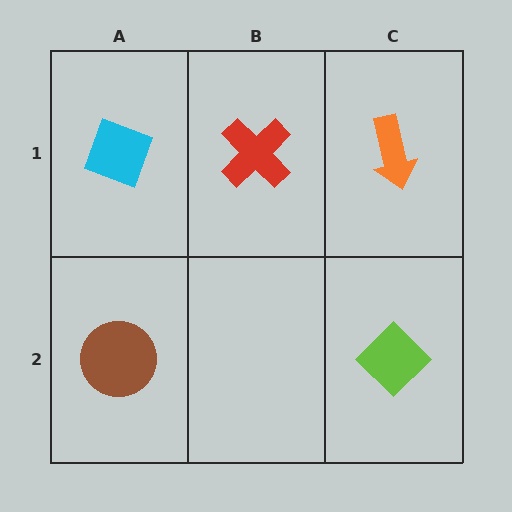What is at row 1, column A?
A cyan diamond.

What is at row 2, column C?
A lime diamond.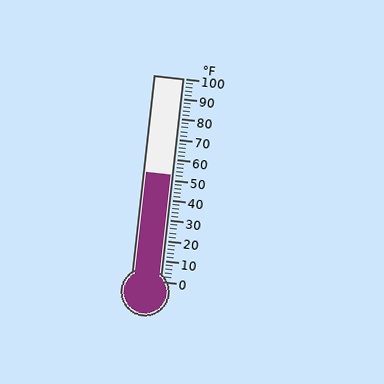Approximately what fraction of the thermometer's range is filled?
The thermometer is filled to approximately 50% of its range.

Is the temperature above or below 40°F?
The temperature is above 40°F.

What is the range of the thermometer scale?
The thermometer scale ranges from 0°F to 100°F.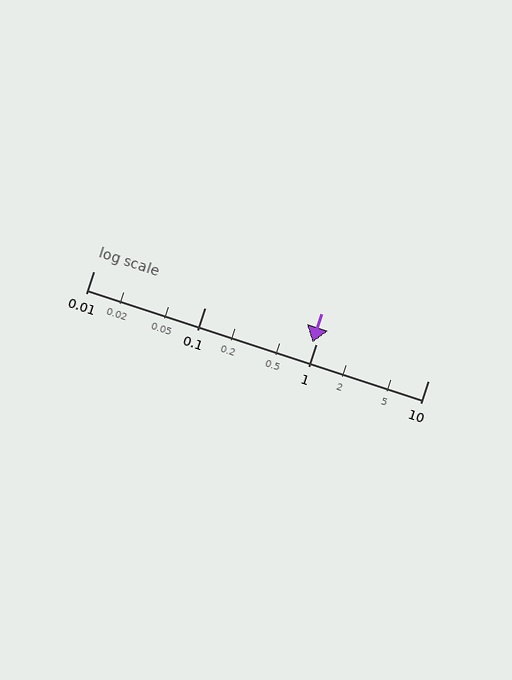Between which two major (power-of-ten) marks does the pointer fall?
The pointer is between 0.1 and 1.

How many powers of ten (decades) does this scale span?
The scale spans 3 decades, from 0.01 to 10.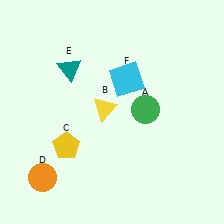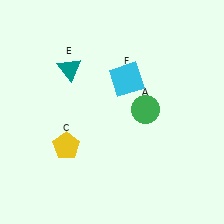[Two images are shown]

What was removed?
The yellow triangle (B), the orange circle (D) were removed in Image 2.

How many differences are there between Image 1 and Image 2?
There are 2 differences between the two images.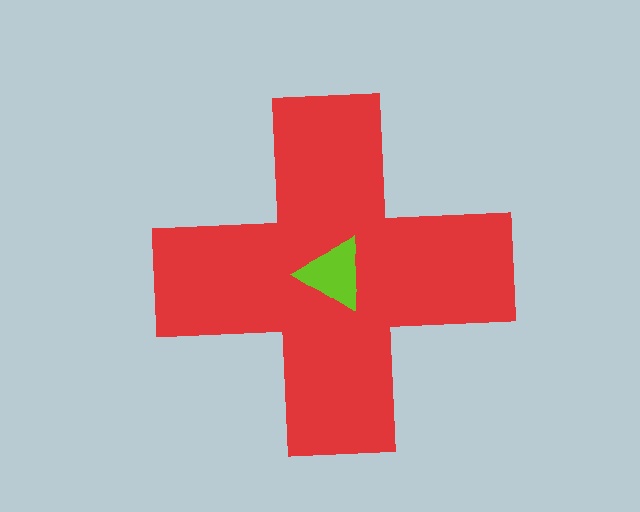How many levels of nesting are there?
2.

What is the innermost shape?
The lime triangle.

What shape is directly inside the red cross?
The lime triangle.